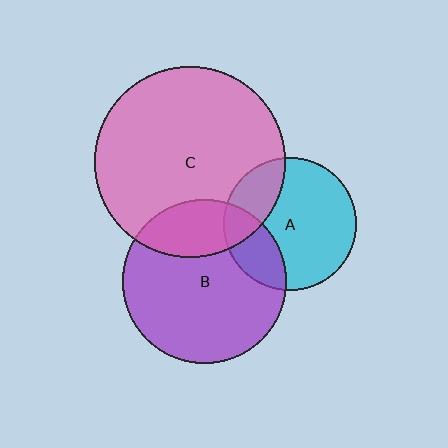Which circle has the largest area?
Circle C (pink).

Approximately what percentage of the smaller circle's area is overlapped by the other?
Approximately 25%.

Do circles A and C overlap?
Yes.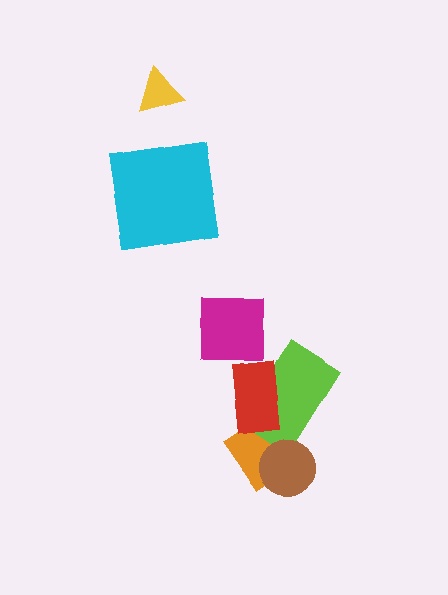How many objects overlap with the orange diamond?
3 objects overlap with the orange diamond.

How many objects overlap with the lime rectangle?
2 objects overlap with the lime rectangle.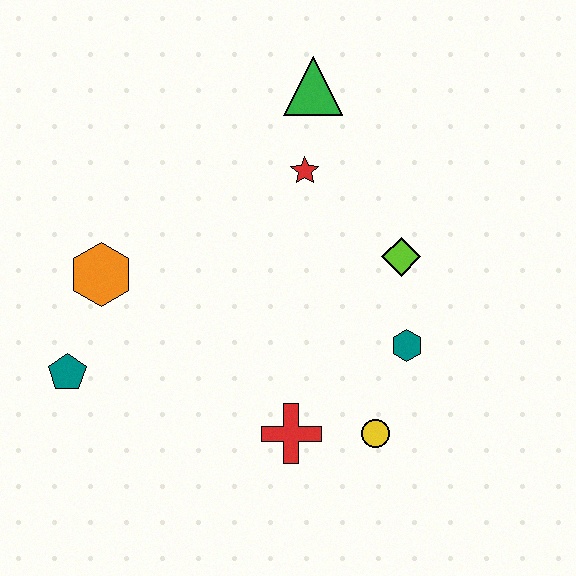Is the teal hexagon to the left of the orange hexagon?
No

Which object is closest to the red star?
The green triangle is closest to the red star.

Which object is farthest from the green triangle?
The teal pentagon is farthest from the green triangle.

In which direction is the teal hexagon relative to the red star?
The teal hexagon is below the red star.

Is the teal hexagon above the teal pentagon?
Yes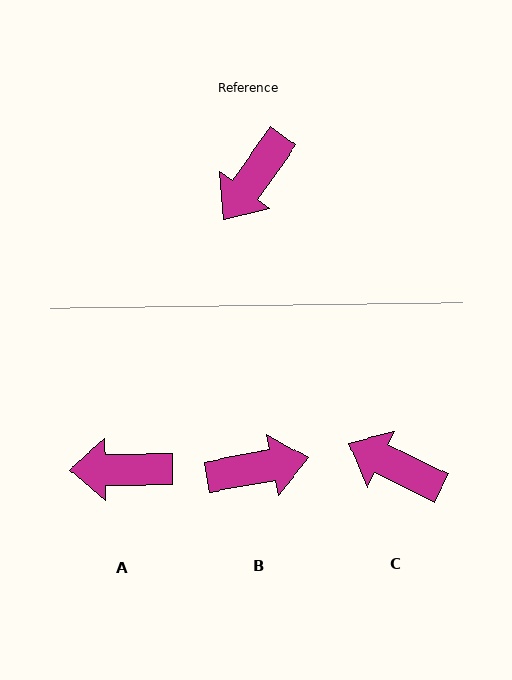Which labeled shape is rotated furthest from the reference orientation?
B, about 136 degrees away.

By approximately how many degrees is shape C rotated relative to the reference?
Approximately 80 degrees clockwise.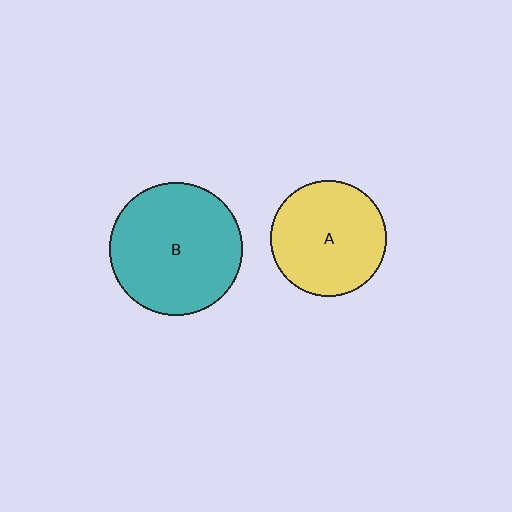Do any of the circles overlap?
No, none of the circles overlap.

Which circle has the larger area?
Circle B (teal).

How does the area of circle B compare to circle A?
Approximately 1.3 times.